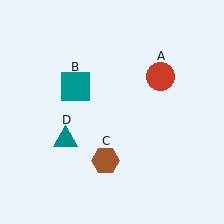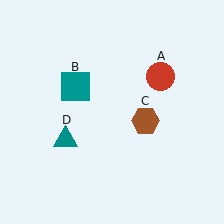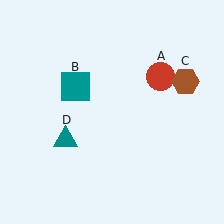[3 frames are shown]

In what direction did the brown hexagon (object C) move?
The brown hexagon (object C) moved up and to the right.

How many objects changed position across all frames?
1 object changed position: brown hexagon (object C).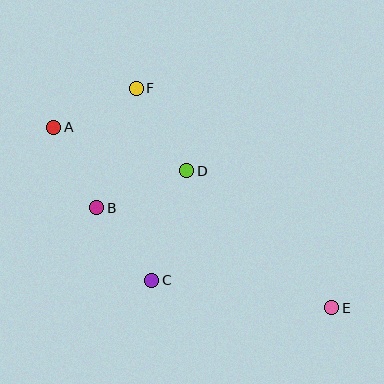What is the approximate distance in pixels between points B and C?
The distance between B and C is approximately 91 pixels.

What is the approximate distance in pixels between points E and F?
The distance between E and F is approximately 294 pixels.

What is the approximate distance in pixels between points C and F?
The distance between C and F is approximately 193 pixels.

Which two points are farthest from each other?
Points A and E are farthest from each other.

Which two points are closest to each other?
Points A and B are closest to each other.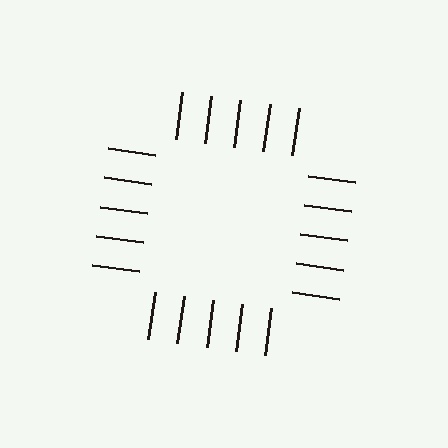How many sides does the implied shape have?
4 sides — the line-ends trace a square.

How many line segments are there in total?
20 — 5 along each of the 4 edges.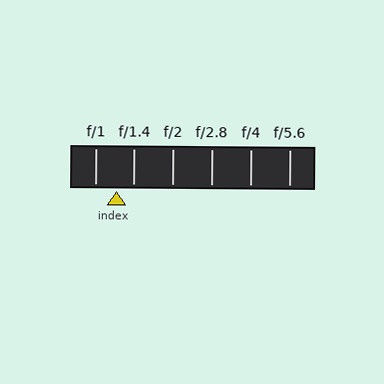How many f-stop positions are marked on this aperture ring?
There are 6 f-stop positions marked.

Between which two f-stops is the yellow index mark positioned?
The index mark is between f/1 and f/1.4.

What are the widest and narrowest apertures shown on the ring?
The widest aperture shown is f/1 and the narrowest is f/5.6.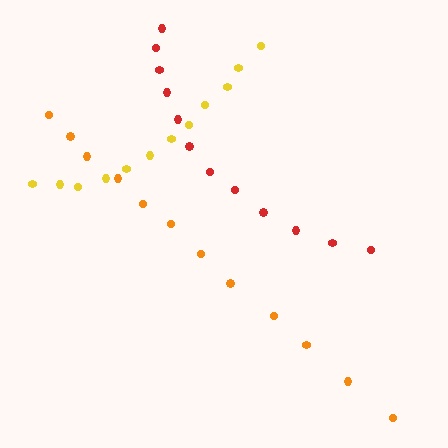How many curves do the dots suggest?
There are 3 distinct paths.